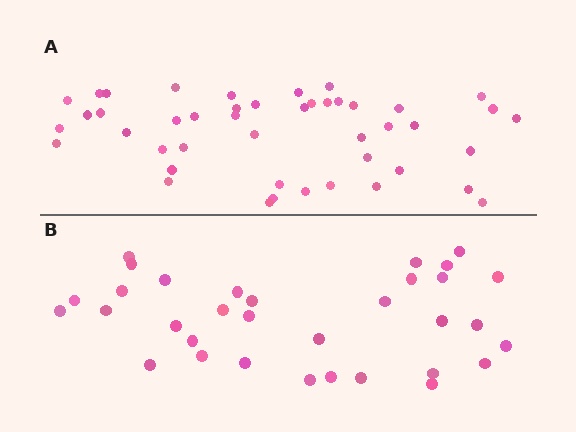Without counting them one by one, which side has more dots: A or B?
Region A (the top region) has more dots.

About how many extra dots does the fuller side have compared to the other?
Region A has roughly 12 or so more dots than region B.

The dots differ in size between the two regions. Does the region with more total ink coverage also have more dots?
No. Region B has more total ink coverage because its dots are larger, but region A actually contains more individual dots. Total area can be misleading — the number of items is what matters here.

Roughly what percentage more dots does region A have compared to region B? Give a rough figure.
About 35% more.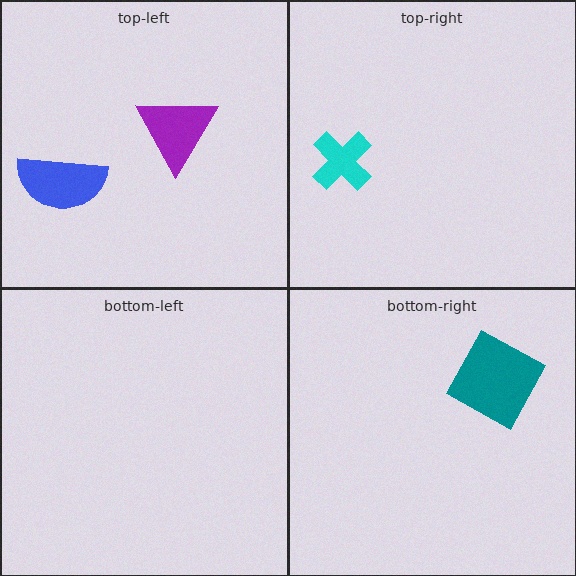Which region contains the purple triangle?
The top-left region.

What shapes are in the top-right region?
The cyan cross.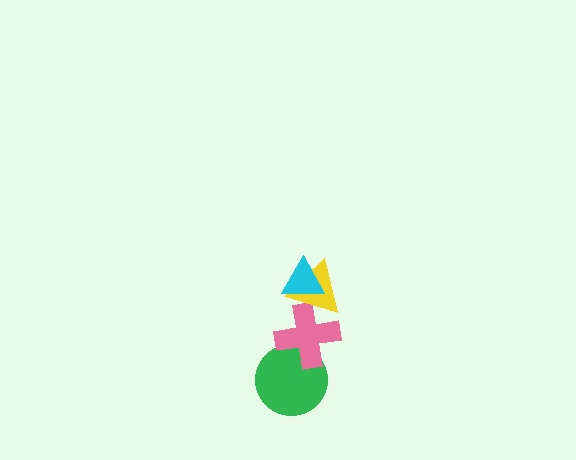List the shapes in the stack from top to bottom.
From top to bottom: the cyan triangle, the yellow triangle, the pink cross, the green circle.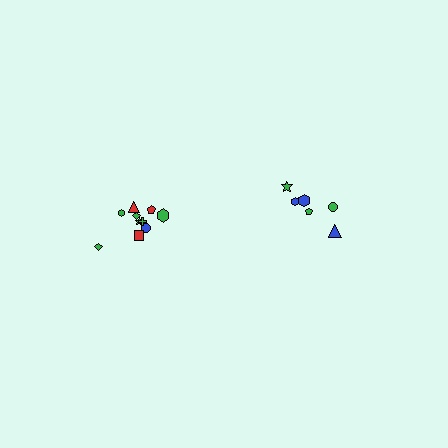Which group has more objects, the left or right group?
The left group.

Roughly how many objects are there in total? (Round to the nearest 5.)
Roughly 15 objects in total.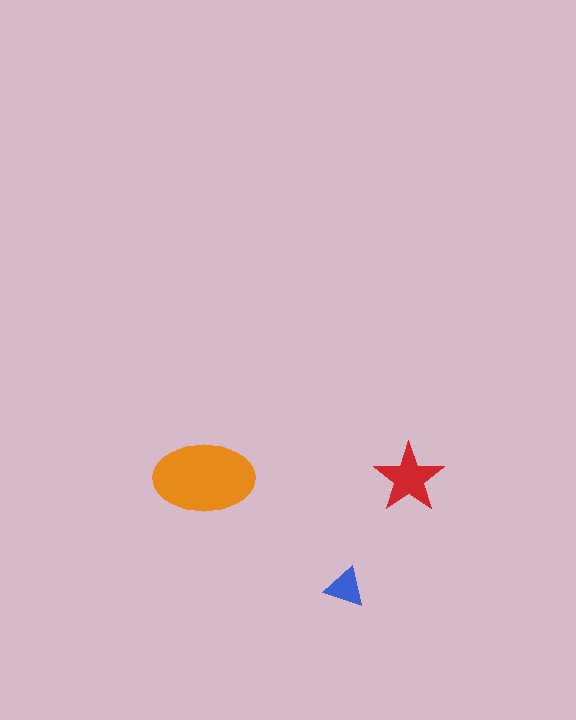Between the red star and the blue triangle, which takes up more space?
The red star.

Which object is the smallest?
The blue triangle.